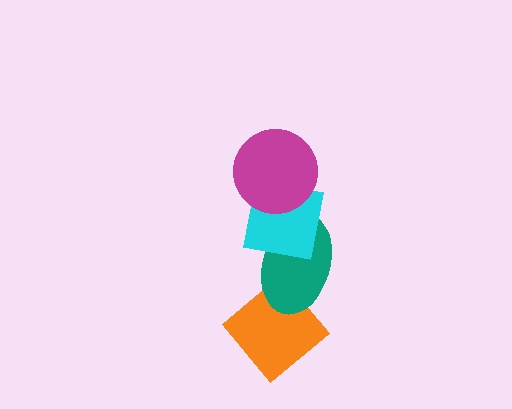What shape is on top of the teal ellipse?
The cyan square is on top of the teal ellipse.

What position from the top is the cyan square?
The cyan square is 2nd from the top.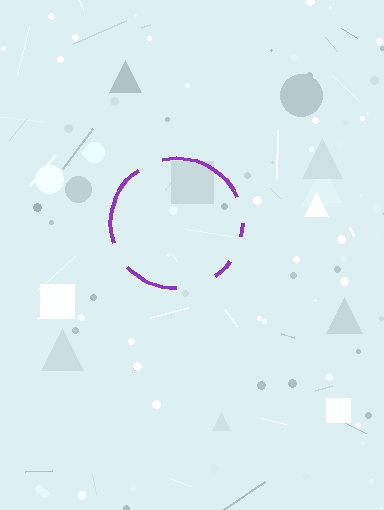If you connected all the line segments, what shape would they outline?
They would outline a circle.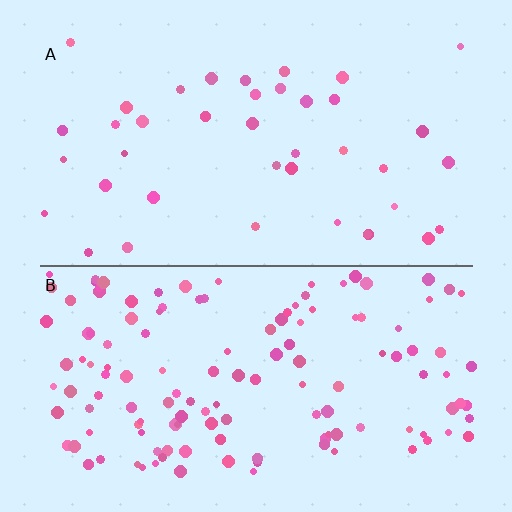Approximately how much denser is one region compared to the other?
Approximately 3.4× — region B over region A.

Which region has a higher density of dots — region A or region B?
B (the bottom).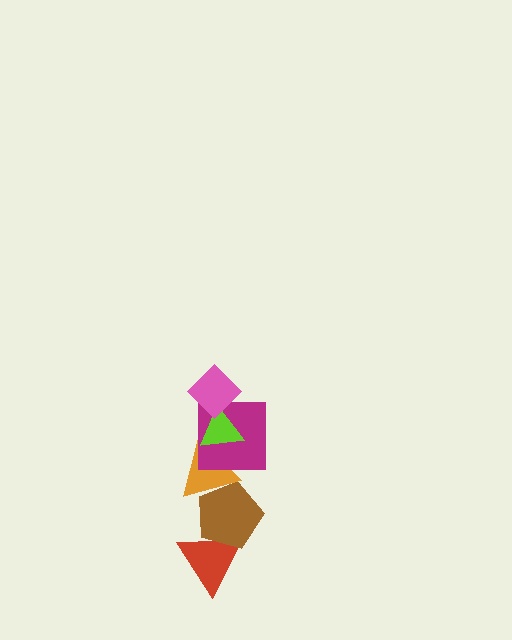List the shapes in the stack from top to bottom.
From top to bottom: the pink diamond, the lime triangle, the magenta square, the orange triangle, the brown pentagon, the red triangle.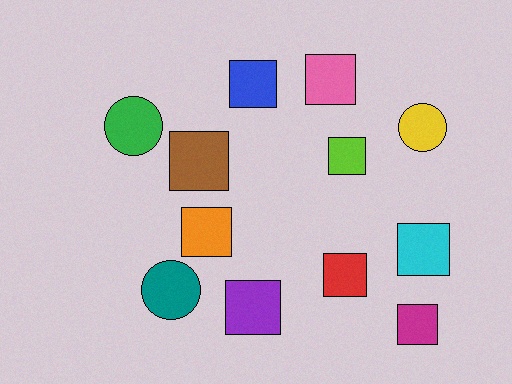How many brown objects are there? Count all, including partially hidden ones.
There is 1 brown object.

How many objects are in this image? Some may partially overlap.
There are 12 objects.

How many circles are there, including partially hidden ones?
There are 3 circles.